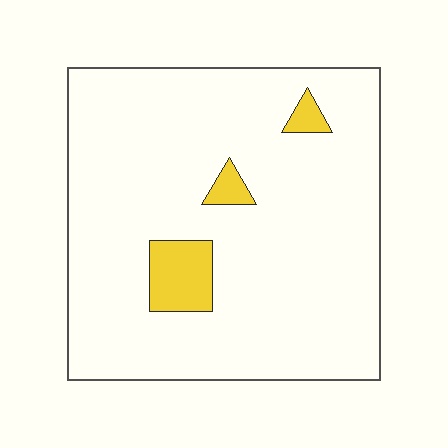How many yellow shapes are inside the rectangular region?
3.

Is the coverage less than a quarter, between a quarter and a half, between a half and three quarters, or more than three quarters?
Less than a quarter.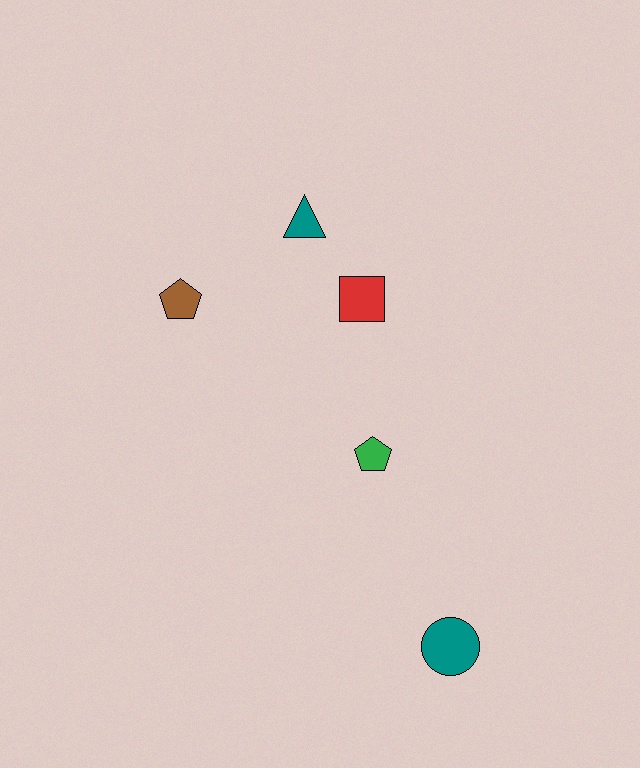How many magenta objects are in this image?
There are no magenta objects.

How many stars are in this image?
There are no stars.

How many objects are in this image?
There are 5 objects.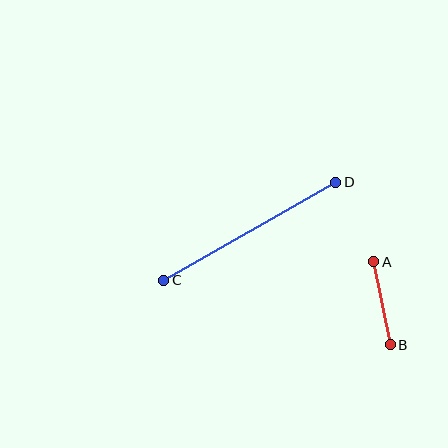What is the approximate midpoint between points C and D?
The midpoint is at approximately (250, 231) pixels.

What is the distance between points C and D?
The distance is approximately 198 pixels.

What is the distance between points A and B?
The distance is approximately 84 pixels.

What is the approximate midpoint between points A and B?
The midpoint is at approximately (382, 303) pixels.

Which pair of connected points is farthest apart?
Points C and D are farthest apart.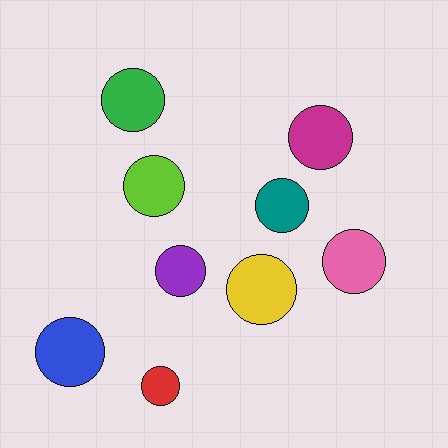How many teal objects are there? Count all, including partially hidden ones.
There is 1 teal object.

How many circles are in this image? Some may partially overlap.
There are 9 circles.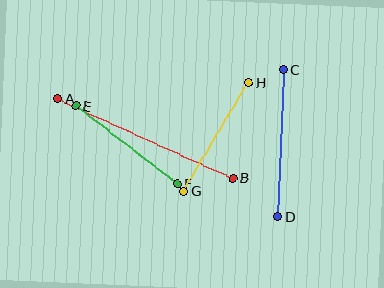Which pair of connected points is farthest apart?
Points A and B are farthest apart.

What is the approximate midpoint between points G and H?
The midpoint is at approximately (216, 137) pixels.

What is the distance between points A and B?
The distance is approximately 193 pixels.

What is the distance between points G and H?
The distance is approximately 126 pixels.